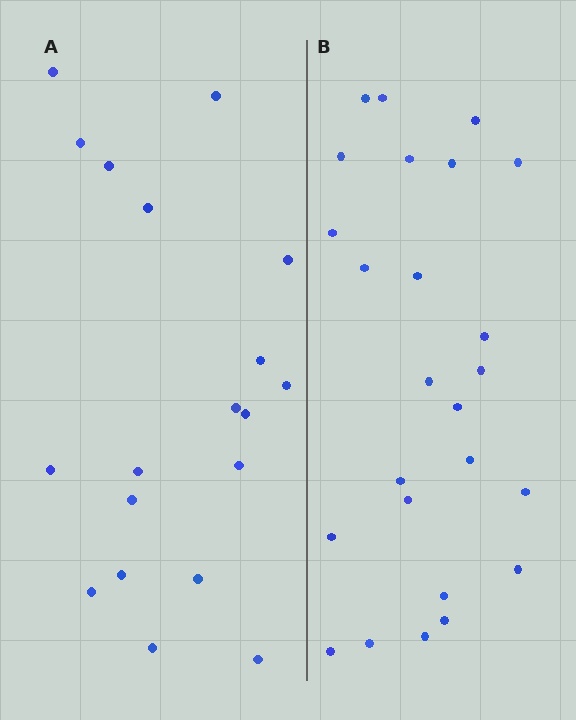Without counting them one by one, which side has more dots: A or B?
Region B (the right region) has more dots.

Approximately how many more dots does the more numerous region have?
Region B has about 6 more dots than region A.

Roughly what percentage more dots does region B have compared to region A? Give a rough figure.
About 30% more.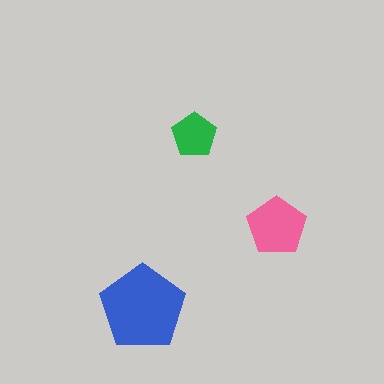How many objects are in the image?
There are 3 objects in the image.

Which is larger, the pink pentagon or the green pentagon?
The pink one.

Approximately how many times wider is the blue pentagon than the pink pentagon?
About 1.5 times wider.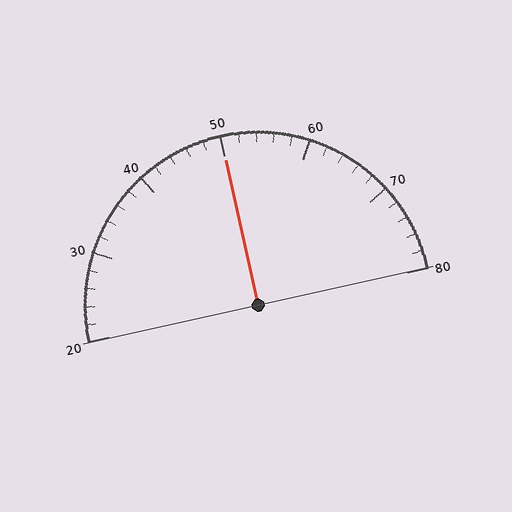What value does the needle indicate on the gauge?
The needle indicates approximately 50.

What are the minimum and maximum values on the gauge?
The gauge ranges from 20 to 80.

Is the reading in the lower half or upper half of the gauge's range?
The reading is in the upper half of the range (20 to 80).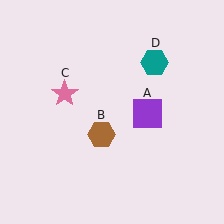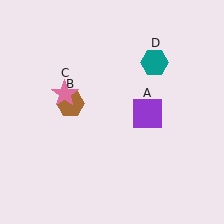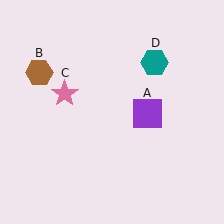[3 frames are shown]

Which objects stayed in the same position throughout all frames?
Purple square (object A) and pink star (object C) and teal hexagon (object D) remained stationary.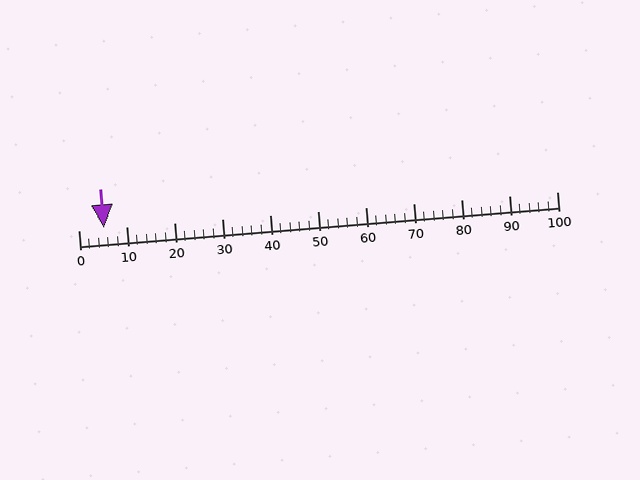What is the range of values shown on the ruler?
The ruler shows values from 0 to 100.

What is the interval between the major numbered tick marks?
The major tick marks are spaced 10 units apart.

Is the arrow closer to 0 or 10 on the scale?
The arrow is closer to 10.